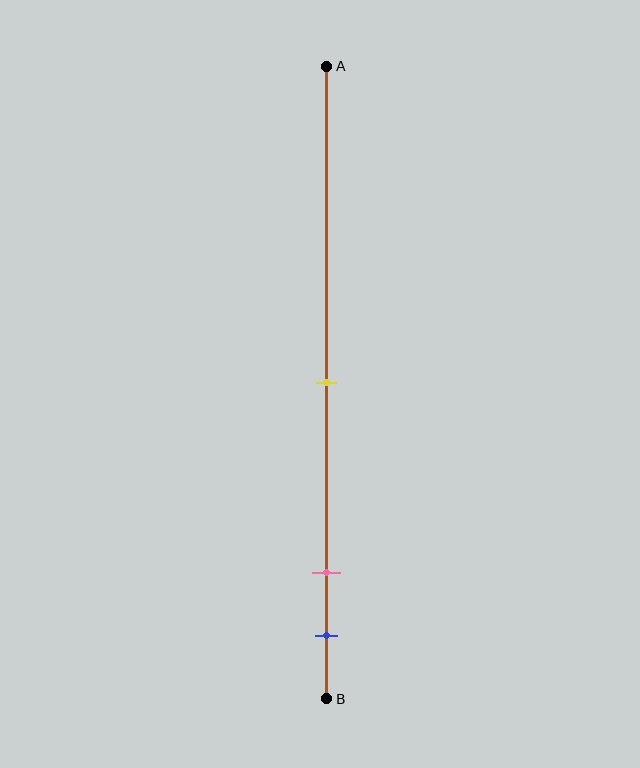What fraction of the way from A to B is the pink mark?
The pink mark is approximately 80% (0.8) of the way from A to B.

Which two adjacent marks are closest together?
The pink and blue marks are the closest adjacent pair.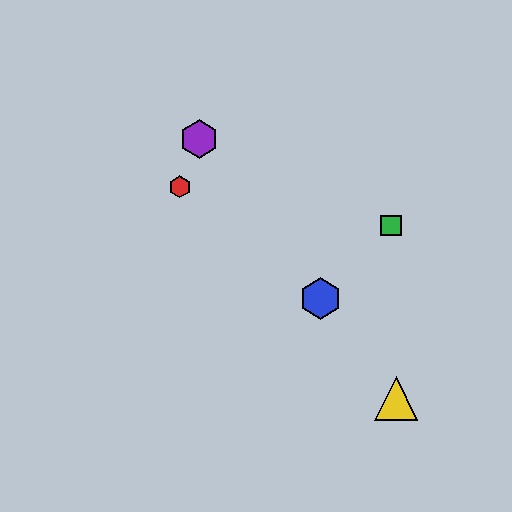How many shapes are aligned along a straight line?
3 shapes (the blue hexagon, the yellow triangle, the purple hexagon) are aligned along a straight line.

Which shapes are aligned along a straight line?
The blue hexagon, the yellow triangle, the purple hexagon are aligned along a straight line.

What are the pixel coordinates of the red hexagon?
The red hexagon is at (180, 187).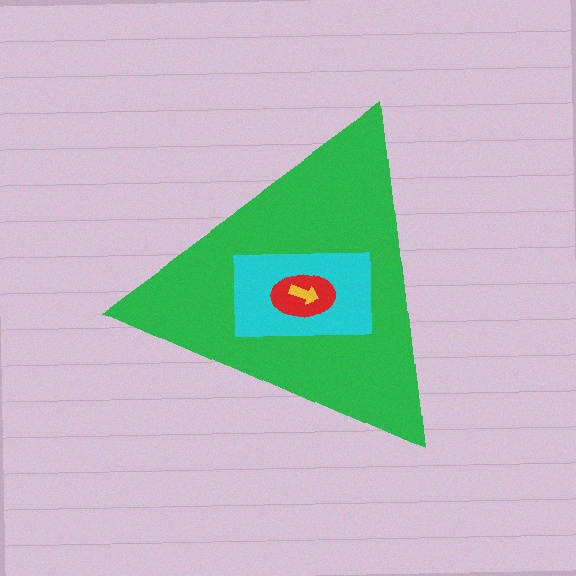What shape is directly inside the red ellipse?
The yellow arrow.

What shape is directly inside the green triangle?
The cyan rectangle.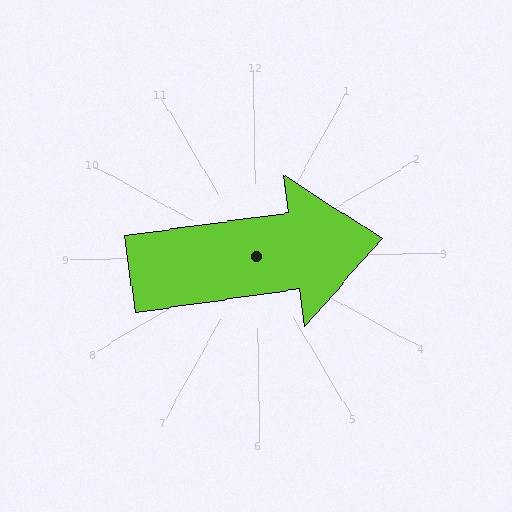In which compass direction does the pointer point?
East.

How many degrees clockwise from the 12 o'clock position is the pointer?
Approximately 83 degrees.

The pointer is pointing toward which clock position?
Roughly 3 o'clock.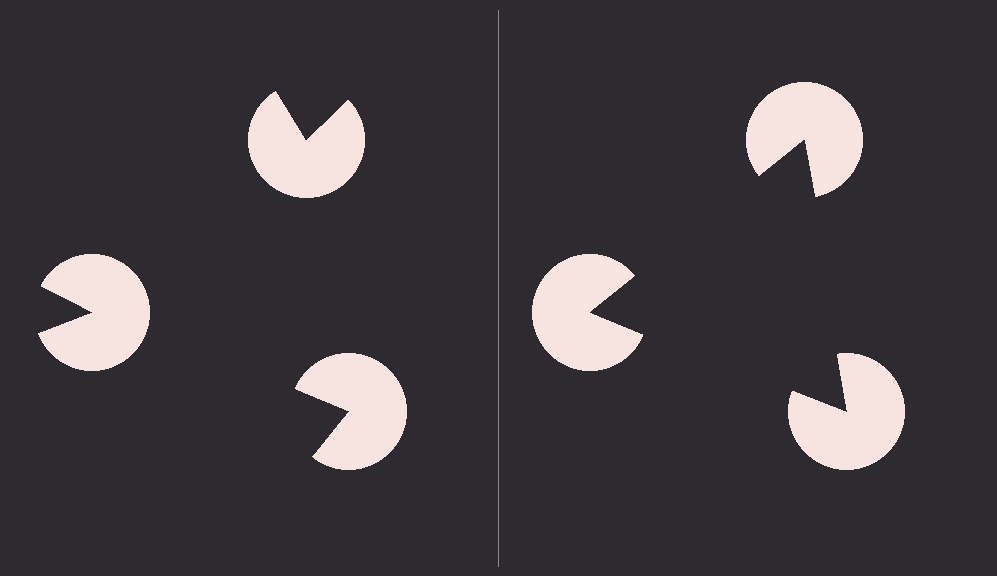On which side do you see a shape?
An illusory triangle appears on the right side. On the left side the wedge cuts are rotated, so no coherent shape forms.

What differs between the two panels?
The pac-man discs are positioned identically on both sides; only the wedge orientations differ. On the right they align to a triangle; on the left they are misaligned.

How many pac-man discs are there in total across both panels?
6 — 3 on each side.